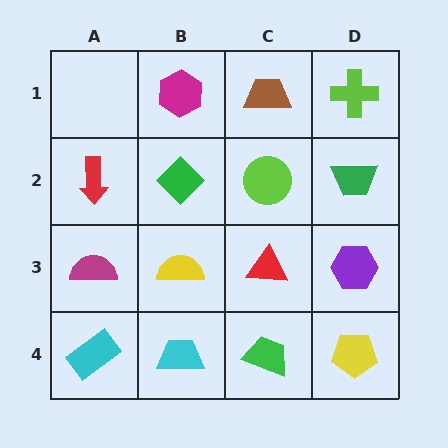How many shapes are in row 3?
4 shapes.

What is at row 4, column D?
A yellow pentagon.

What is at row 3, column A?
A magenta semicircle.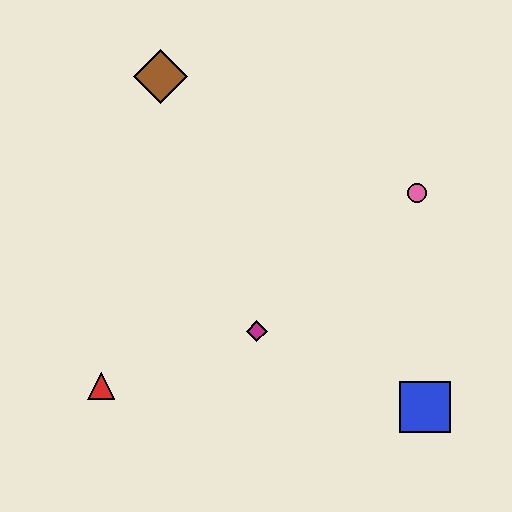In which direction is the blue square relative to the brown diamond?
The blue square is below the brown diamond.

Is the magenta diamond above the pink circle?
No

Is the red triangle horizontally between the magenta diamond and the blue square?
No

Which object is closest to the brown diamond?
The magenta diamond is closest to the brown diamond.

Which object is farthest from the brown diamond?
The blue square is farthest from the brown diamond.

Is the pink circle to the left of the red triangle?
No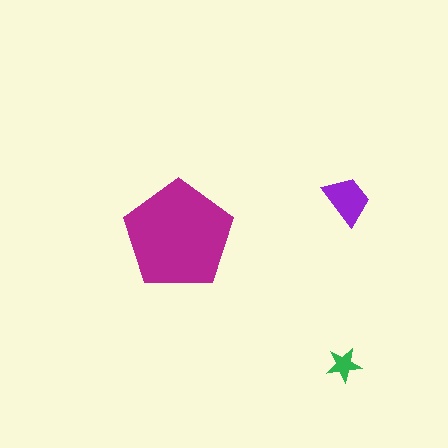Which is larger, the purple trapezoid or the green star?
The purple trapezoid.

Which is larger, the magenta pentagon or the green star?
The magenta pentagon.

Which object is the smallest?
The green star.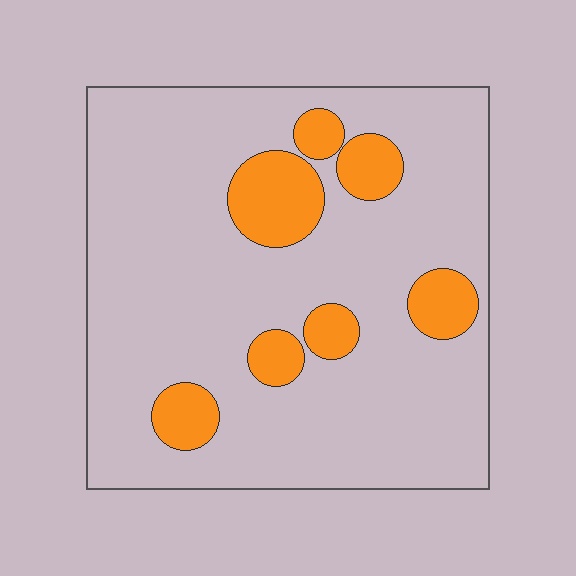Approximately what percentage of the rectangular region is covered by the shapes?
Approximately 15%.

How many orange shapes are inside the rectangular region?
7.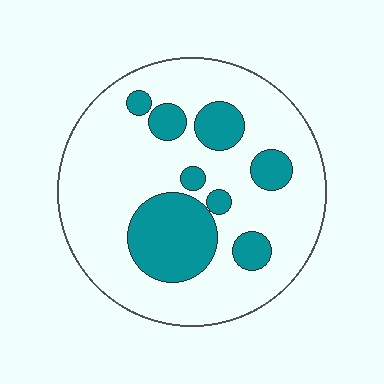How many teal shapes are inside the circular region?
8.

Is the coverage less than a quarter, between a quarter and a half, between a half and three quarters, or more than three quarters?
Less than a quarter.